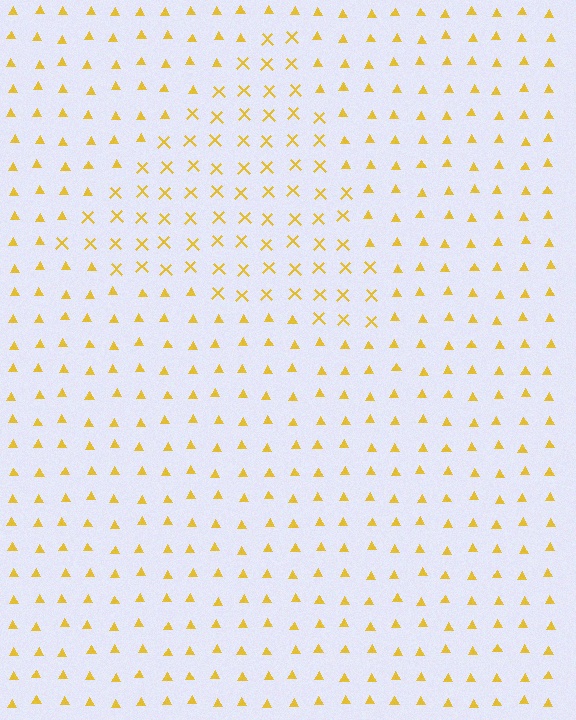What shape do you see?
I see a triangle.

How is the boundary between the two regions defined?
The boundary is defined by a change in element shape: X marks inside vs. triangles outside. All elements share the same color and spacing.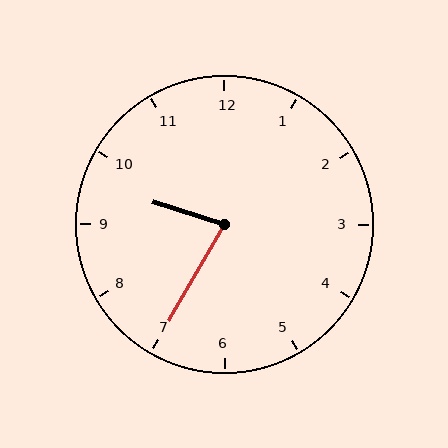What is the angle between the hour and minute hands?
Approximately 78 degrees.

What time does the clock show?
9:35.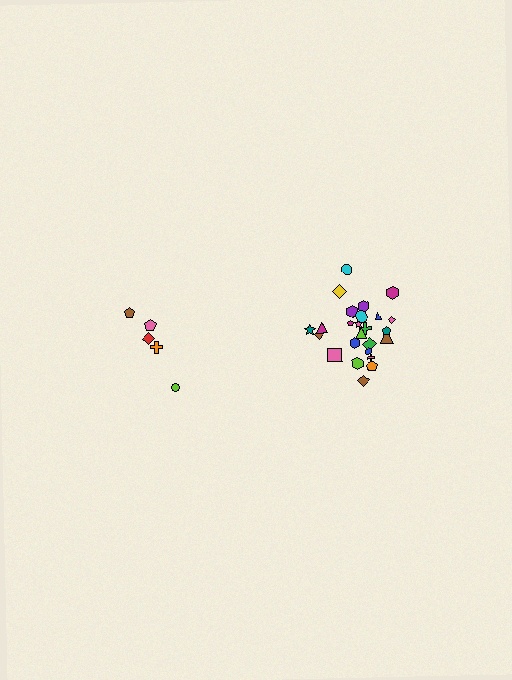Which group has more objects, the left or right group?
The right group.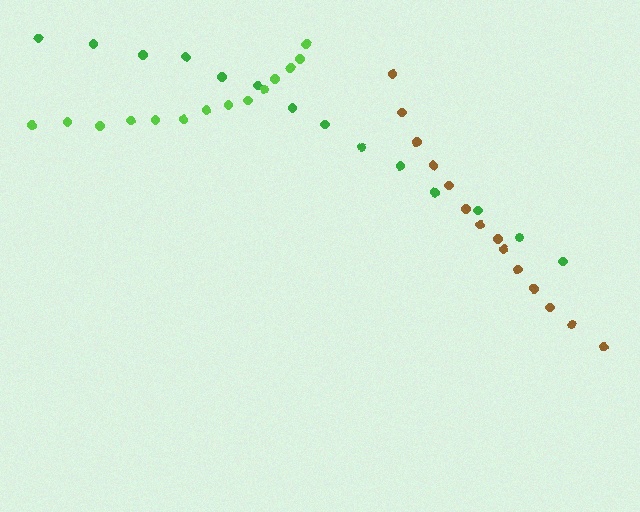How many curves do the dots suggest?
There are 3 distinct paths.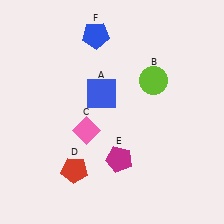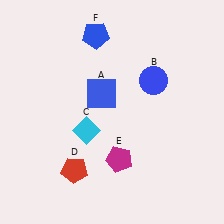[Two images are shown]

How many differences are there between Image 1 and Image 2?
There are 2 differences between the two images.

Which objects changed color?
B changed from lime to blue. C changed from pink to cyan.